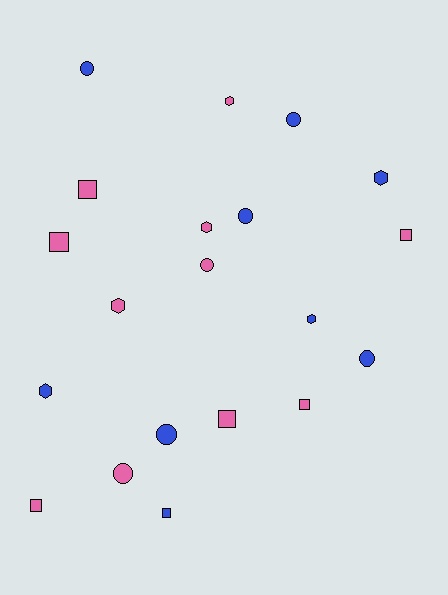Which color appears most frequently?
Pink, with 11 objects.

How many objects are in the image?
There are 20 objects.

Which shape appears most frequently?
Circle, with 7 objects.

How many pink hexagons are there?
There are 3 pink hexagons.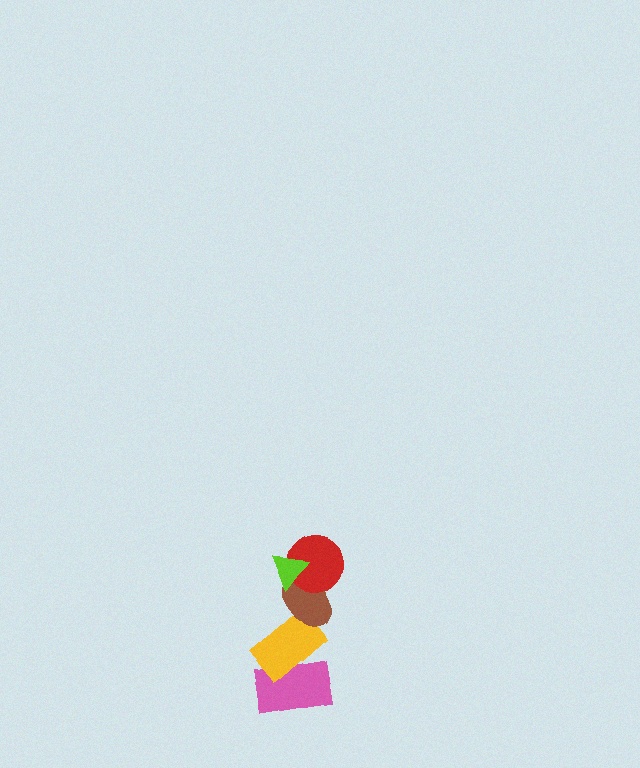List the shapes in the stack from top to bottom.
From top to bottom: the lime triangle, the red circle, the brown ellipse, the yellow rectangle, the pink rectangle.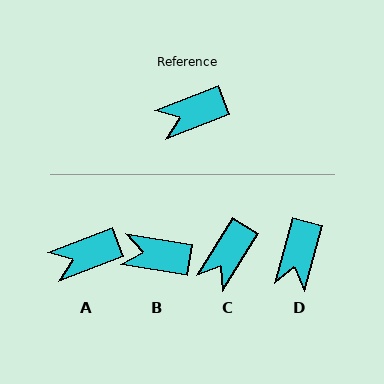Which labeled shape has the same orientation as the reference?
A.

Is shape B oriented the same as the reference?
No, it is off by about 30 degrees.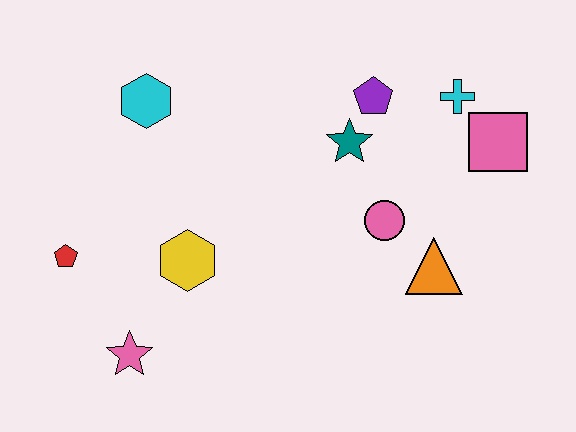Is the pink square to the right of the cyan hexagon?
Yes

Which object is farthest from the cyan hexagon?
The pink square is farthest from the cyan hexagon.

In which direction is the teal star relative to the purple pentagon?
The teal star is below the purple pentagon.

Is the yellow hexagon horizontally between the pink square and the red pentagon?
Yes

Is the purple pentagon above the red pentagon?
Yes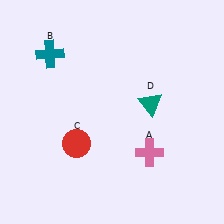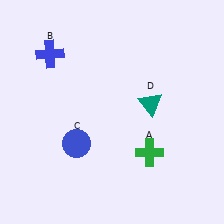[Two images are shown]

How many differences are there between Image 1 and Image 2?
There are 3 differences between the two images.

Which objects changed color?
A changed from pink to green. B changed from teal to blue. C changed from red to blue.